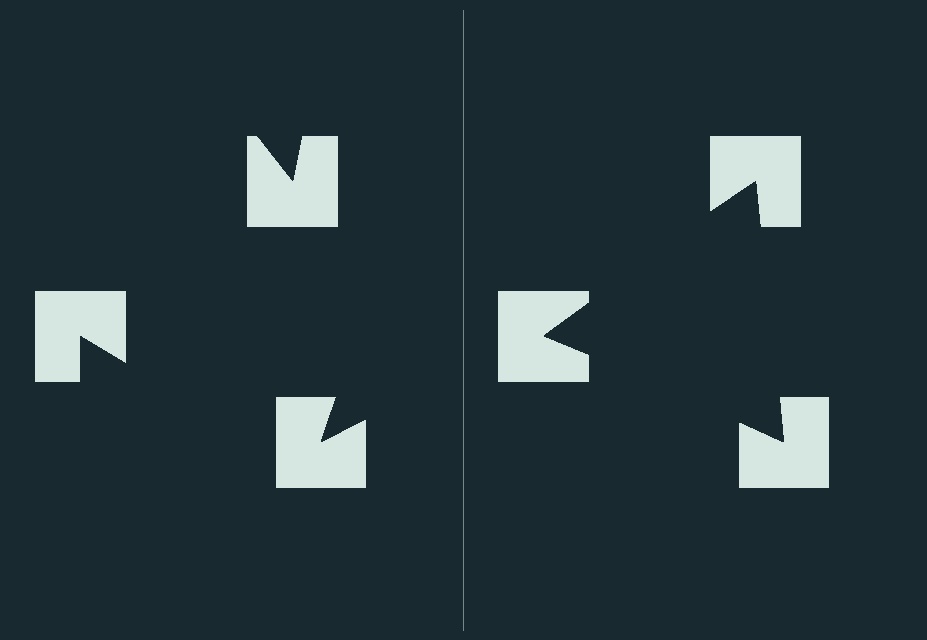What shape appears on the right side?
An illusory triangle.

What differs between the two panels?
The notched squares are positioned identically on both sides; only the wedge orientations differ. On the right they align to a triangle; on the left they are misaligned.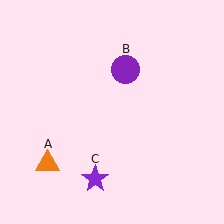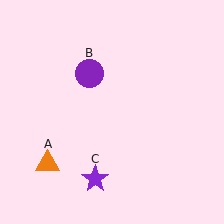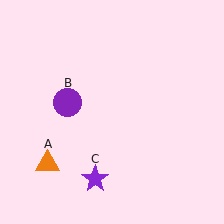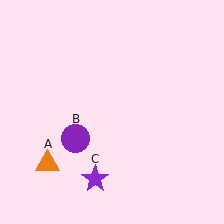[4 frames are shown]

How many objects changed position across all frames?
1 object changed position: purple circle (object B).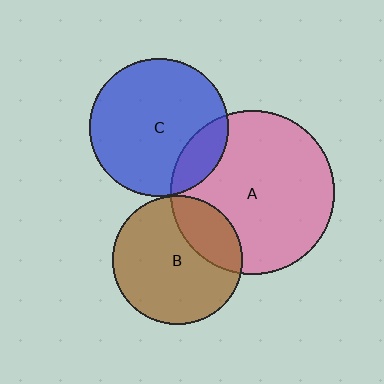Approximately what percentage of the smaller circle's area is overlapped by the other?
Approximately 25%.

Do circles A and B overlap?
Yes.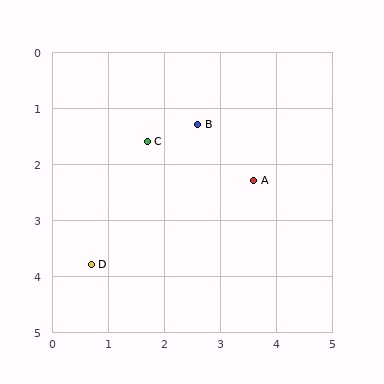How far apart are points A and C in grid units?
Points A and C are about 2.0 grid units apart.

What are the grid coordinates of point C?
Point C is at approximately (1.7, 1.6).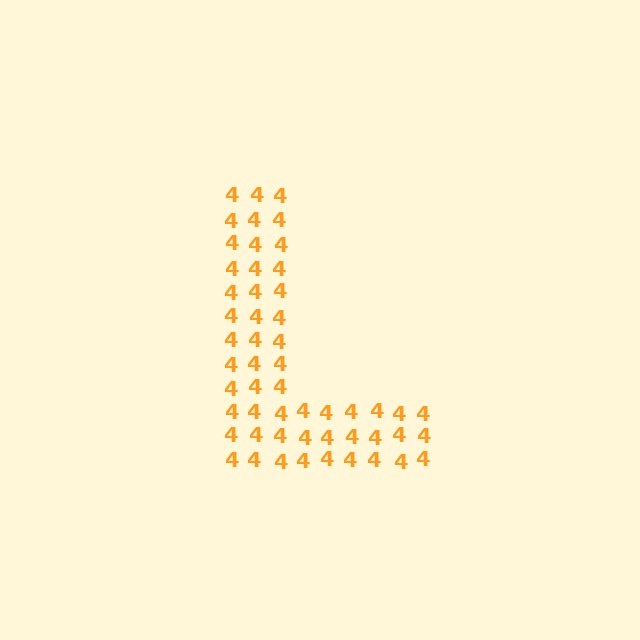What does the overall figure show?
The overall figure shows the letter L.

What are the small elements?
The small elements are digit 4's.